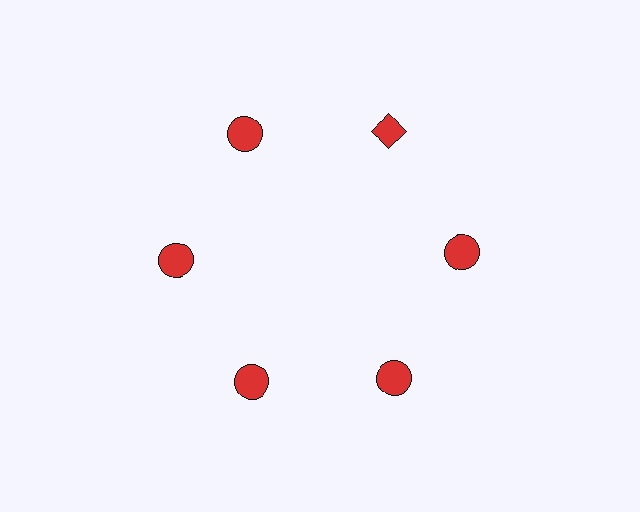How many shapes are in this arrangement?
There are 6 shapes arranged in a ring pattern.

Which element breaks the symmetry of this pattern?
The red diamond at roughly the 1 o'clock position breaks the symmetry. All other shapes are red circles.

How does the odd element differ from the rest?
It has a different shape: diamond instead of circle.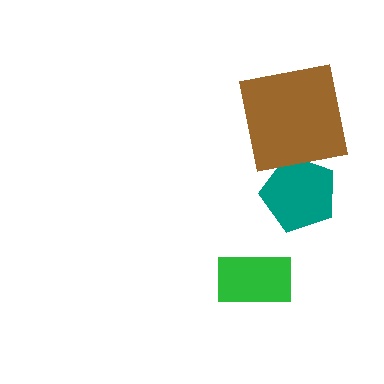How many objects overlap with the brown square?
1 object overlaps with the brown square.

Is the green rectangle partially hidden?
No, no other shape covers it.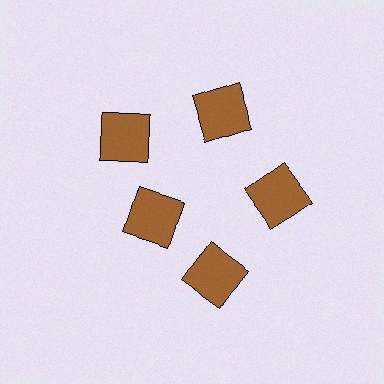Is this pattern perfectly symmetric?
No. The 5 brown squares are arranged in a ring, but one element near the 8 o'clock position is pulled inward toward the center, breaking the 5-fold rotational symmetry.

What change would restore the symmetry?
The symmetry would be restored by moving it outward, back onto the ring so that all 5 squares sit at equal angles and equal distance from the center.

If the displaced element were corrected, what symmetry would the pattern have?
It would have 5-fold rotational symmetry — the pattern would map onto itself every 72 degrees.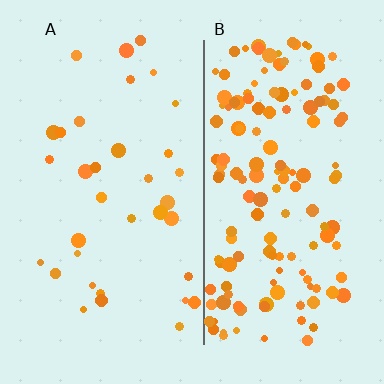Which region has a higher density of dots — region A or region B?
B (the right).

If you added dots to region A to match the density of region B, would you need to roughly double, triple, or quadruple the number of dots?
Approximately quadruple.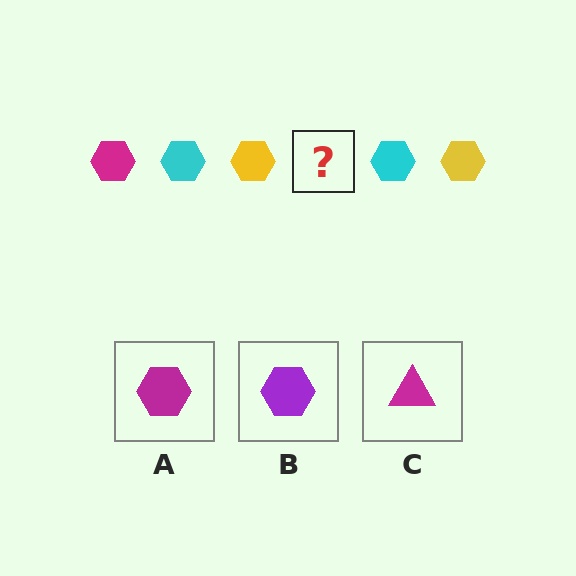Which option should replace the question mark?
Option A.